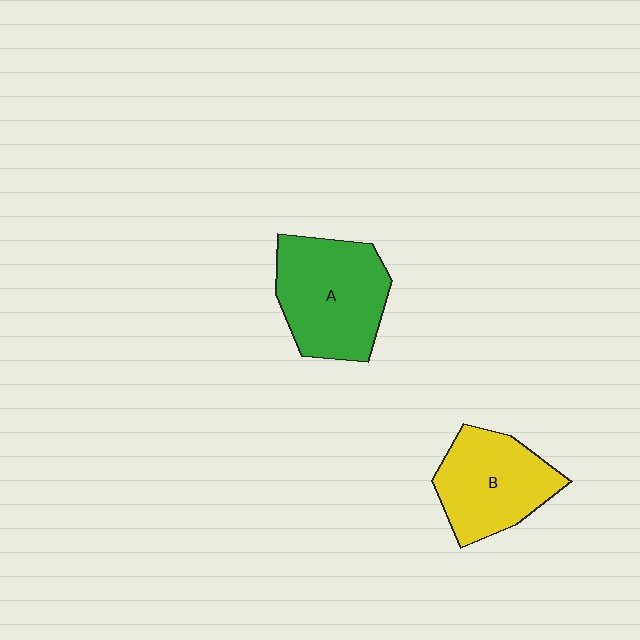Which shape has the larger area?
Shape A (green).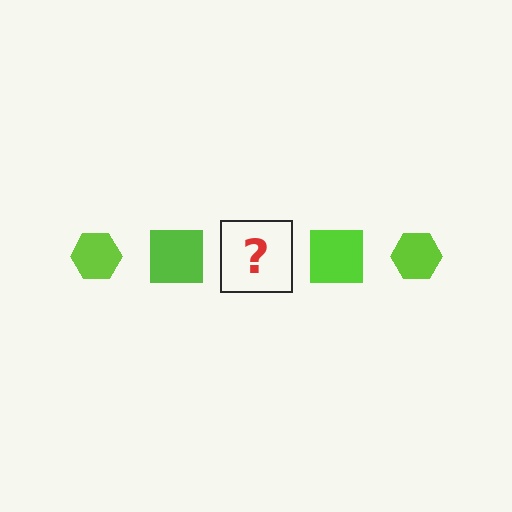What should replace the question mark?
The question mark should be replaced with a lime hexagon.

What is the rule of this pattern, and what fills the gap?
The rule is that the pattern cycles through hexagon, square shapes in lime. The gap should be filled with a lime hexagon.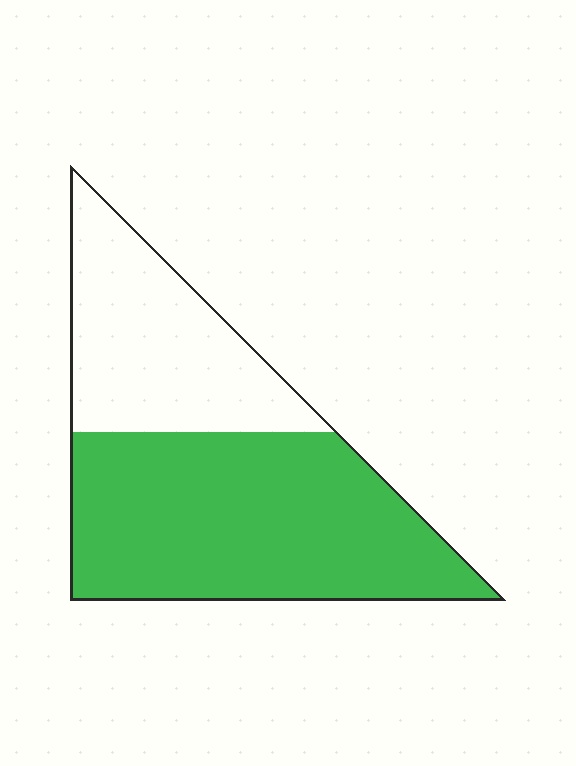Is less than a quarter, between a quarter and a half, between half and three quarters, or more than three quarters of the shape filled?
Between half and three quarters.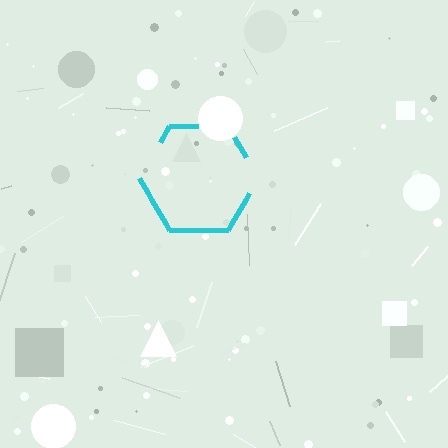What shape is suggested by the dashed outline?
The dashed outline suggests a hexagon.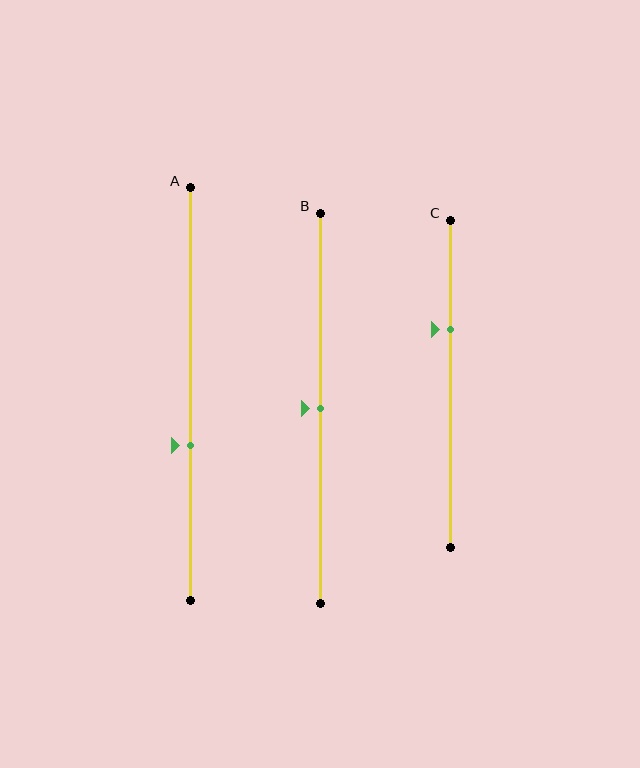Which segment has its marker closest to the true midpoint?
Segment B has its marker closest to the true midpoint.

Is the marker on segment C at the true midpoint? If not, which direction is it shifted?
No, the marker on segment C is shifted upward by about 17% of the segment length.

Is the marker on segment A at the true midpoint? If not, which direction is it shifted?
No, the marker on segment A is shifted downward by about 12% of the segment length.